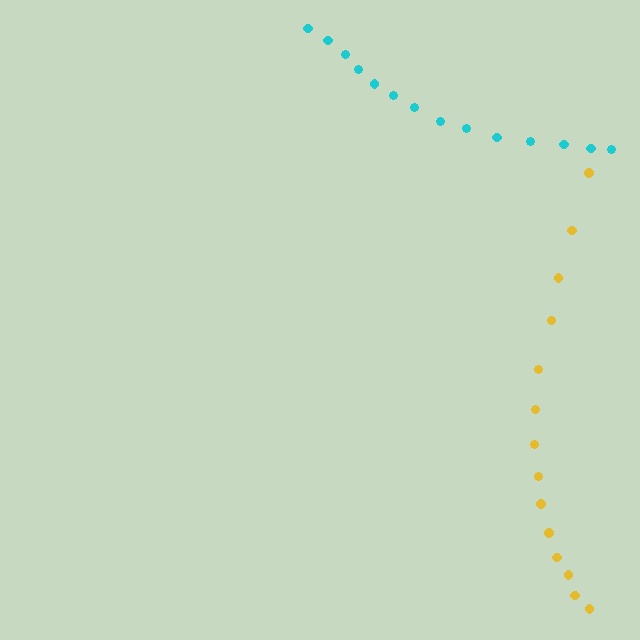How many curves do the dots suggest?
There are 2 distinct paths.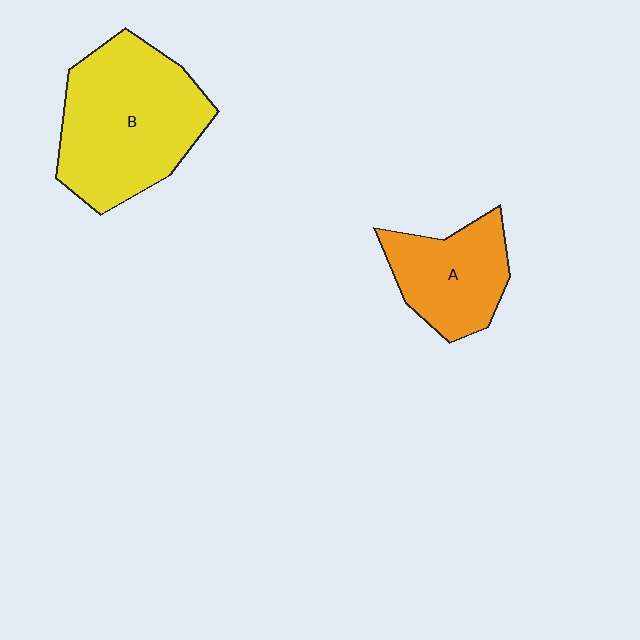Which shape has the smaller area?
Shape A (orange).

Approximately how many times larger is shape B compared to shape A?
Approximately 1.7 times.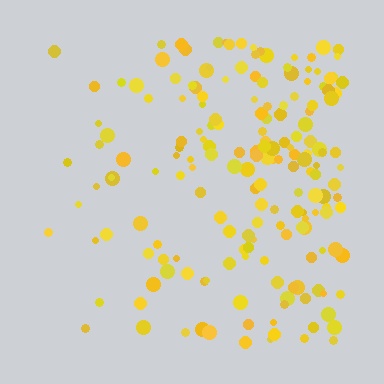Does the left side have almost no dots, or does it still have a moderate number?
Still a moderate number, just noticeably fewer than the right.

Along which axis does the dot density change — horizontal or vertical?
Horizontal.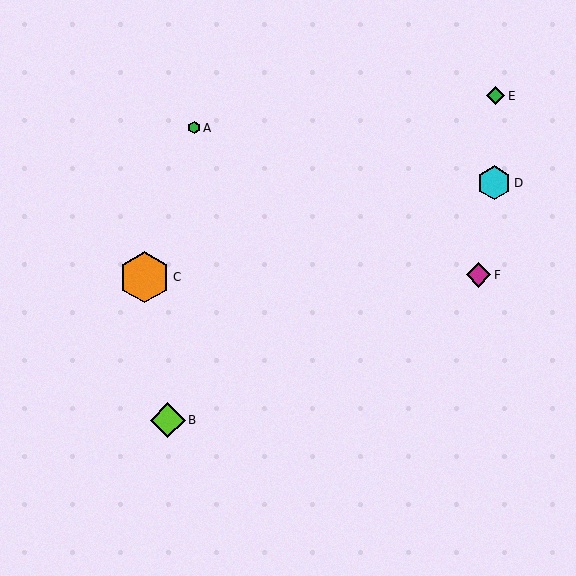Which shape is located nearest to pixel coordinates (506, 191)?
The cyan hexagon (labeled D) at (494, 183) is nearest to that location.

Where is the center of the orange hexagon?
The center of the orange hexagon is at (145, 277).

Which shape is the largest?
The orange hexagon (labeled C) is the largest.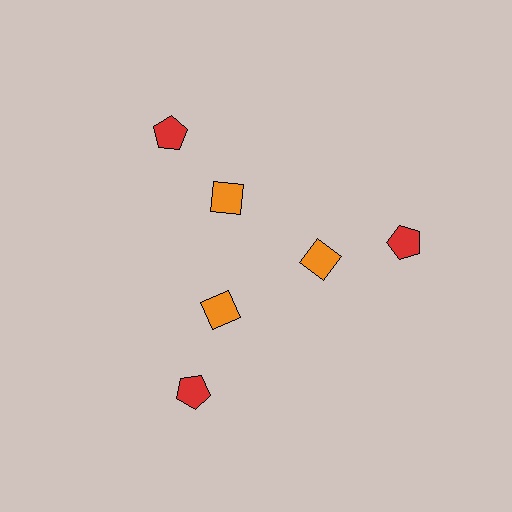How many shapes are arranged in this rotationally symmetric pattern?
There are 6 shapes, arranged in 3 groups of 2.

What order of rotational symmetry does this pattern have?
This pattern has 3-fold rotational symmetry.